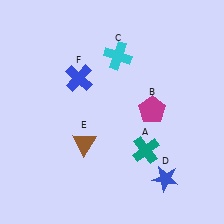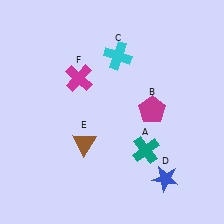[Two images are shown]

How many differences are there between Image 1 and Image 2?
There is 1 difference between the two images.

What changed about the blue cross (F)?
In Image 1, F is blue. In Image 2, it changed to magenta.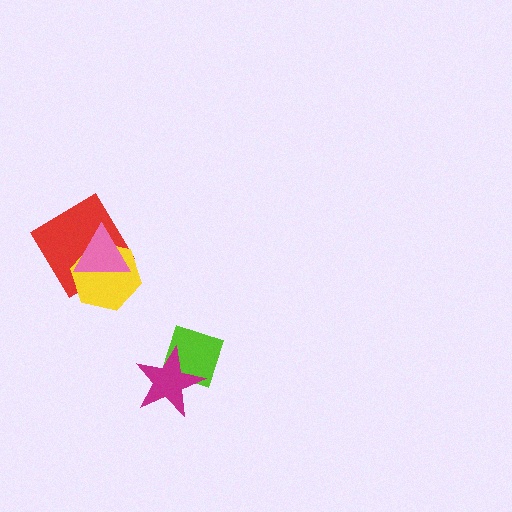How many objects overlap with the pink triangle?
2 objects overlap with the pink triangle.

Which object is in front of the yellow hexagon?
The pink triangle is in front of the yellow hexagon.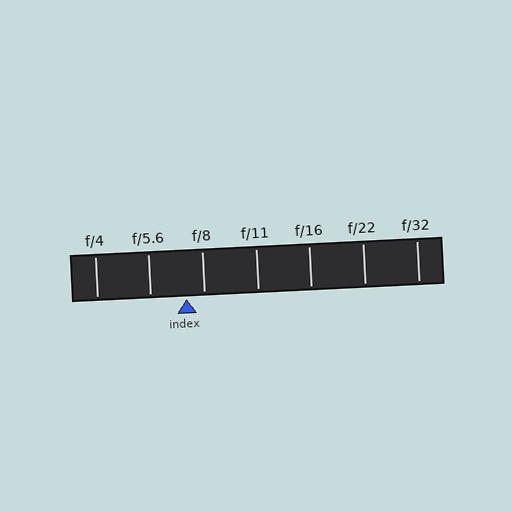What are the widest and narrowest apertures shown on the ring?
The widest aperture shown is f/4 and the narrowest is f/32.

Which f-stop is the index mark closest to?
The index mark is closest to f/8.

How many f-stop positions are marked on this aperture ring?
There are 7 f-stop positions marked.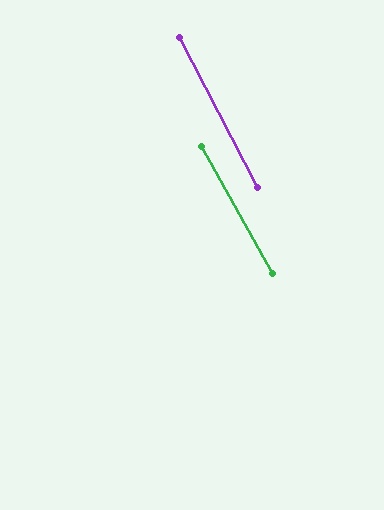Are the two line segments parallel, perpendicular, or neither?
Parallel — their directions differ by only 1.8°.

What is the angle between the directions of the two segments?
Approximately 2 degrees.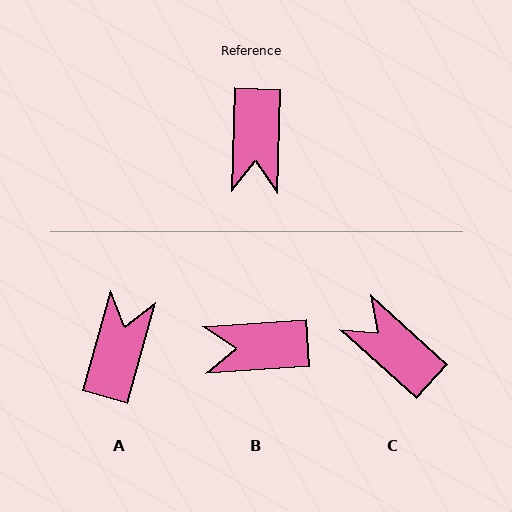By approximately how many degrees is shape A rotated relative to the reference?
Approximately 166 degrees counter-clockwise.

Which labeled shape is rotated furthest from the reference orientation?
A, about 166 degrees away.